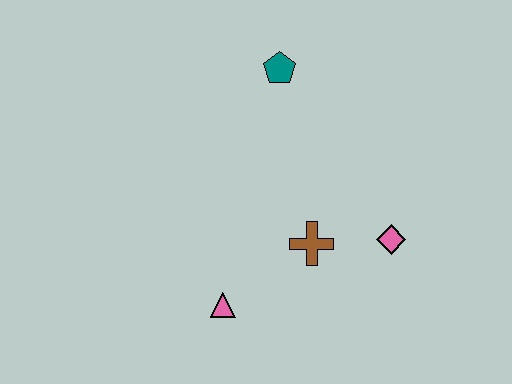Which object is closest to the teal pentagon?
The brown cross is closest to the teal pentagon.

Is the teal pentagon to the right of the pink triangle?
Yes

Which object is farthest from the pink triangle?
The teal pentagon is farthest from the pink triangle.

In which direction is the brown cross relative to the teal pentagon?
The brown cross is below the teal pentagon.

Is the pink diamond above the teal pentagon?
No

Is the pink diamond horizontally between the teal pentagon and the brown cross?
No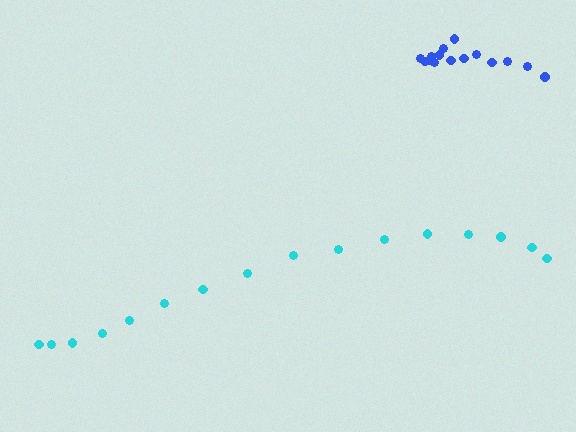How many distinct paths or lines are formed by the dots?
There are 2 distinct paths.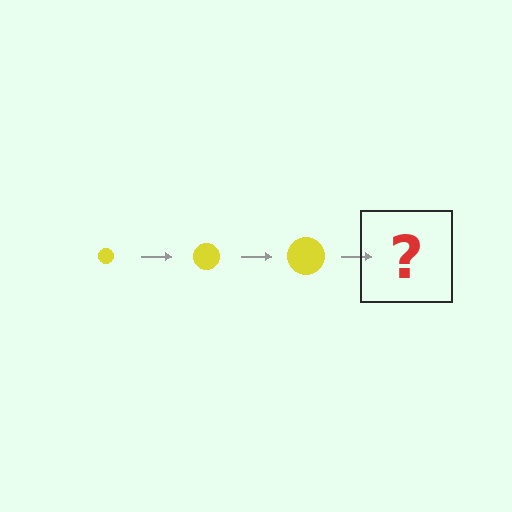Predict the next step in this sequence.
The next step is a yellow circle, larger than the previous one.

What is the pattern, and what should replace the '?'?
The pattern is that the circle gets progressively larger each step. The '?' should be a yellow circle, larger than the previous one.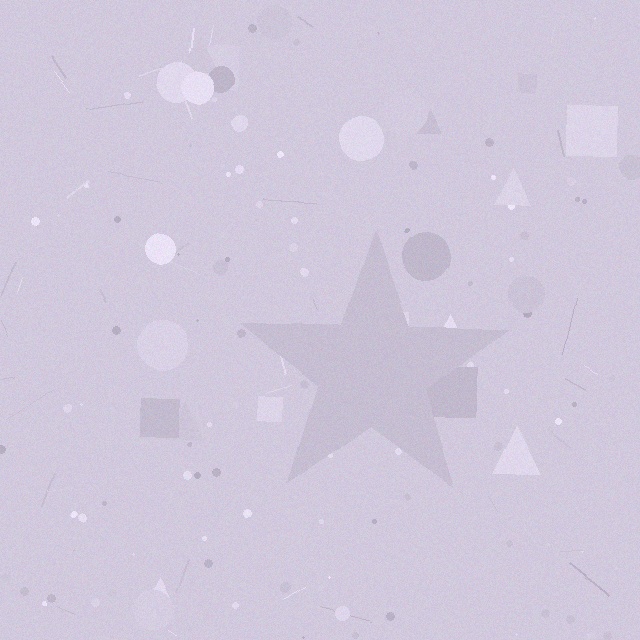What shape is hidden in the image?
A star is hidden in the image.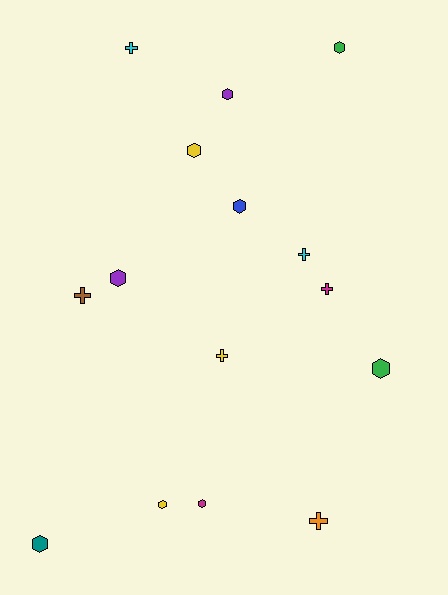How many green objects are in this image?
There are 2 green objects.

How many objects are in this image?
There are 15 objects.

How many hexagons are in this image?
There are 9 hexagons.